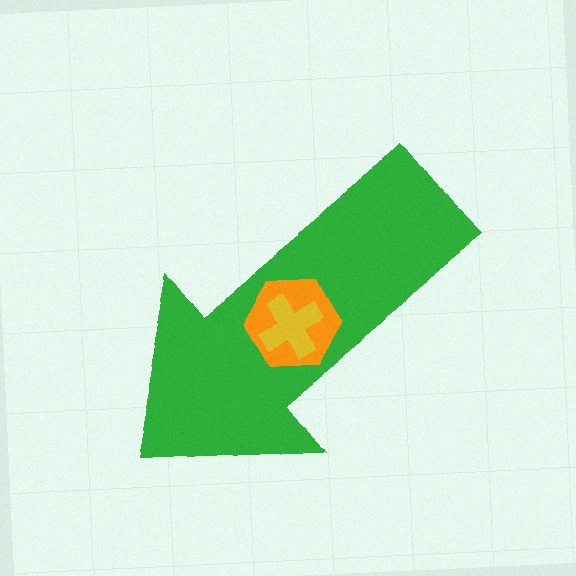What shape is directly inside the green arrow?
The orange hexagon.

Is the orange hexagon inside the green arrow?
Yes.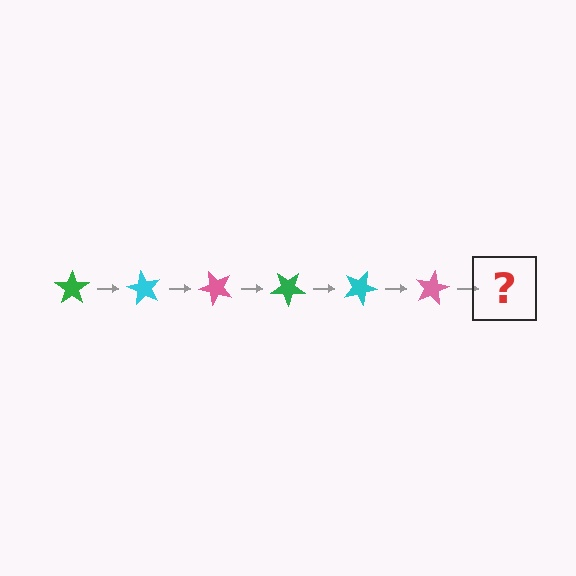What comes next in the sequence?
The next element should be a green star, rotated 360 degrees from the start.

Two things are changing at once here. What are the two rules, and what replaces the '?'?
The two rules are that it rotates 60 degrees each step and the color cycles through green, cyan, and pink. The '?' should be a green star, rotated 360 degrees from the start.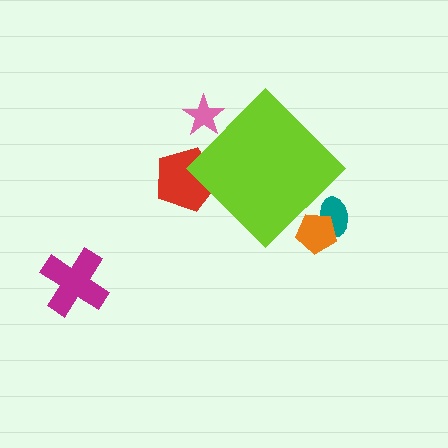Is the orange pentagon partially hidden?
Yes, the orange pentagon is partially hidden behind the lime diamond.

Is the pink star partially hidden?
Yes, the pink star is partially hidden behind the lime diamond.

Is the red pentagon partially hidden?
Yes, the red pentagon is partially hidden behind the lime diamond.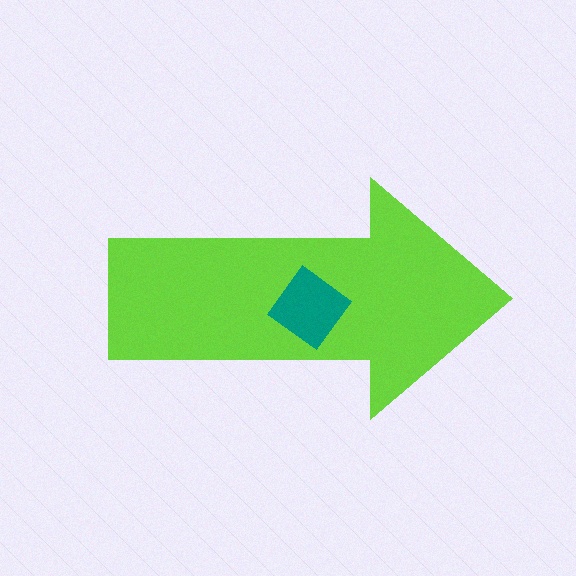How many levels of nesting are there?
2.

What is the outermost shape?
The lime arrow.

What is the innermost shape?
The teal diamond.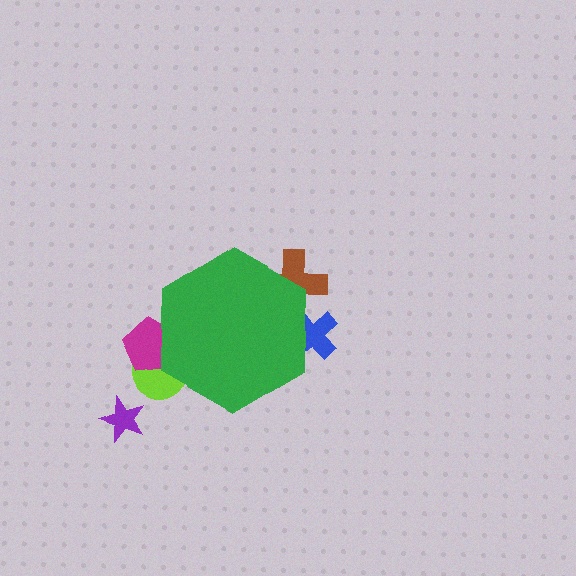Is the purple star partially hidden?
No, the purple star is fully visible.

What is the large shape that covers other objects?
A green hexagon.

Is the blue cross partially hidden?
Yes, the blue cross is partially hidden behind the green hexagon.